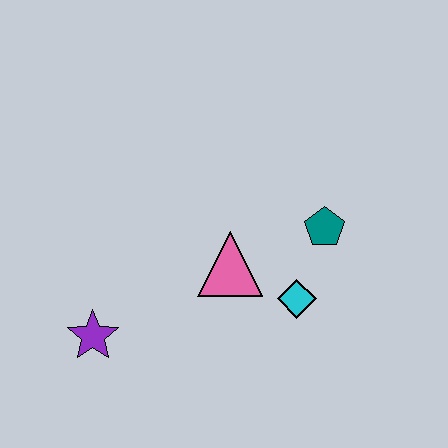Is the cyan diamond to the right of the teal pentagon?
No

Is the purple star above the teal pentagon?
No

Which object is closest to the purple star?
The pink triangle is closest to the purple star.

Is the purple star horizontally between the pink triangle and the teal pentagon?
No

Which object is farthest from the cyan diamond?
The purple star is farthest from the cyan diamond.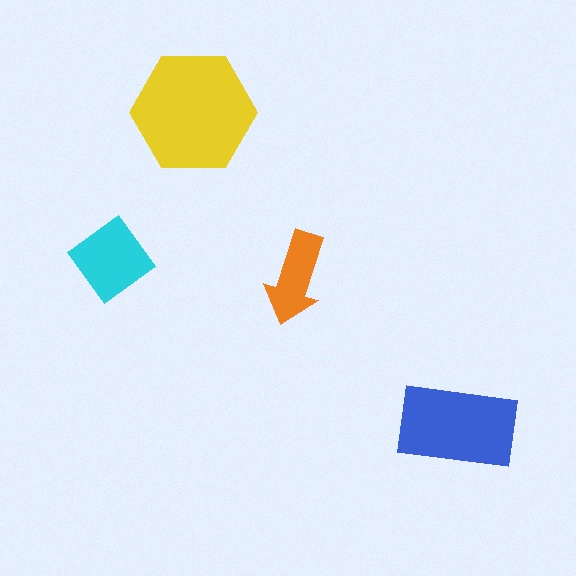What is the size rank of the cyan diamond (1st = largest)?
3rd.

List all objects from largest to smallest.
The yellow hexagon, the blue rectangle, the cyan diamond, the orange arrow.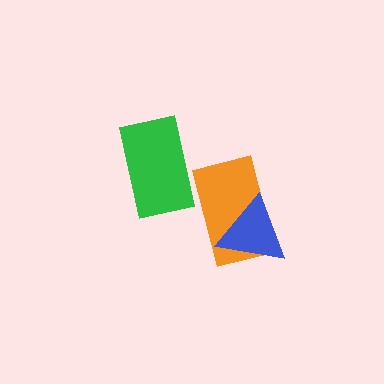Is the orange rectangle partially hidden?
Yes, it is partially covered by another shape.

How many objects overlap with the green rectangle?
0 objects overlap with the green rectangle.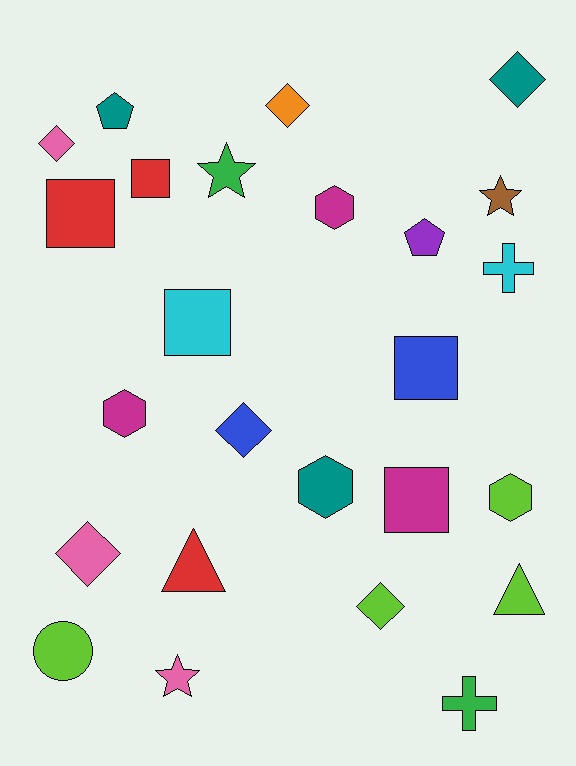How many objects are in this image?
There are 25 objects.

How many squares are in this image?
There are 5 squares.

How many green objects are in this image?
There are 2 green objects.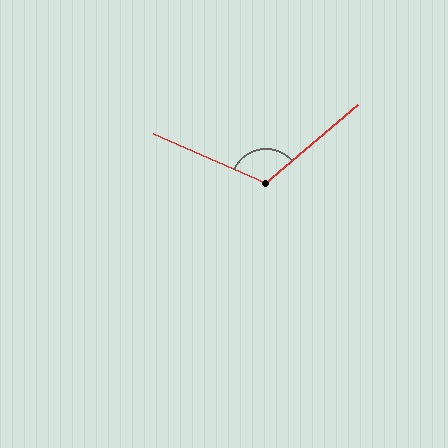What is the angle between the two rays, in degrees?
Approximately 115 degrees.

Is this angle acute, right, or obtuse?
It is obtuse.